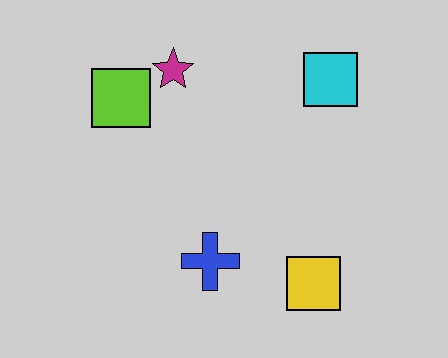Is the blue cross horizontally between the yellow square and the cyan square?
No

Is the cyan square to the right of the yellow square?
Yes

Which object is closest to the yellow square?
The blue cross is closest to the yellow square.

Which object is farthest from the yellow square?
The lime square is farthest from the yellow square.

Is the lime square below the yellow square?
No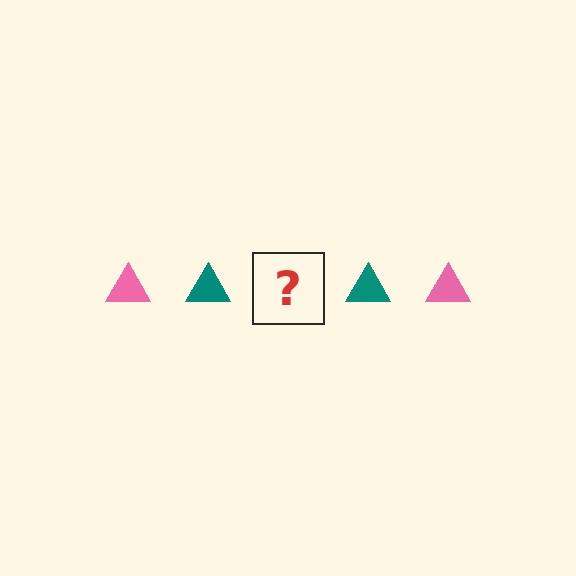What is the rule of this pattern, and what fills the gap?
The rule is that the pattern cycles through pink, teal triangles. The gap should be filled with a pink triangle.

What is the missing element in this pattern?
The missing element is a pink triangle.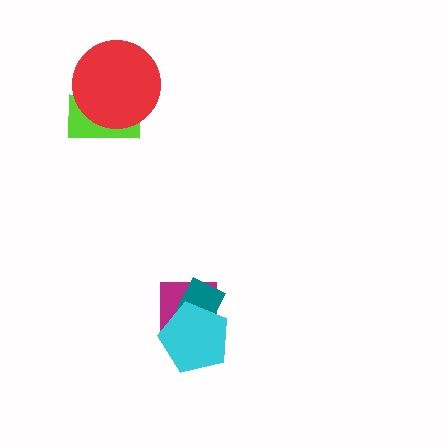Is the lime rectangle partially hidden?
Yes, it is partially covered by another shape.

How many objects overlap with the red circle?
1 object overlaps with the red circle.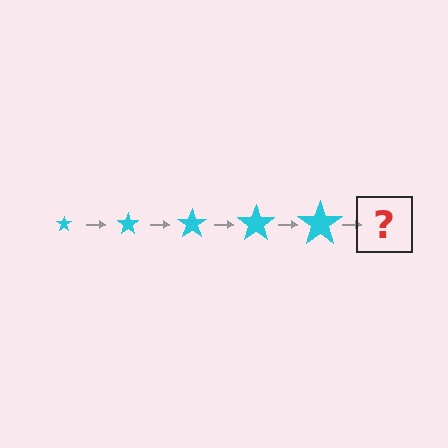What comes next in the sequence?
The next element should be a cyan star, larger than the previous one.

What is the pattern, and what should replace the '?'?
The pattern is that the star gets progressively larger each step. The '?' should be a cyan star, larger than the previous one.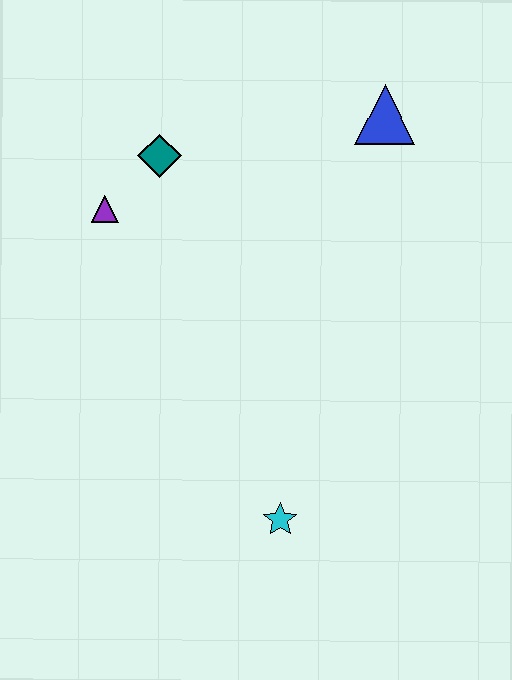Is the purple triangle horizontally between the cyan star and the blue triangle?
No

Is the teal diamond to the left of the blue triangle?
Yes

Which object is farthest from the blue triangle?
The cyan star is farthest from the blue triangle.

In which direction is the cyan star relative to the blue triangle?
The cyan star is below the blue triangle.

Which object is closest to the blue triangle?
The teal diamond is closest to the blue triangle.